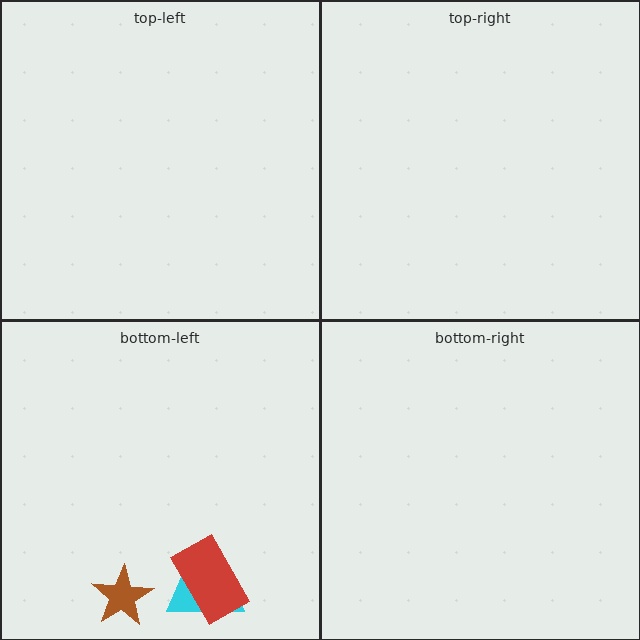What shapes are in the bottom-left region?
The brown star, the cyan trapezoid, the red rectangle.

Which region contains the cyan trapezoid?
The bottom-left region.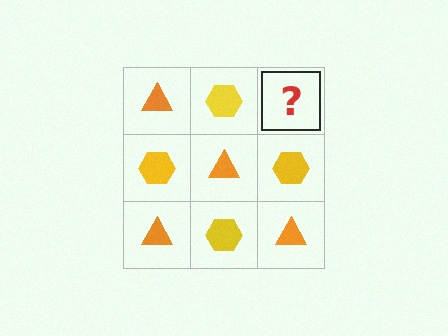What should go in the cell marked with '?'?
The missing cell should contain an orange triangle.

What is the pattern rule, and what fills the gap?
The rule is that it alternates orange triangle and yellow hexagon in a checkerboard pattern. The gap should be filled with an orange triangle.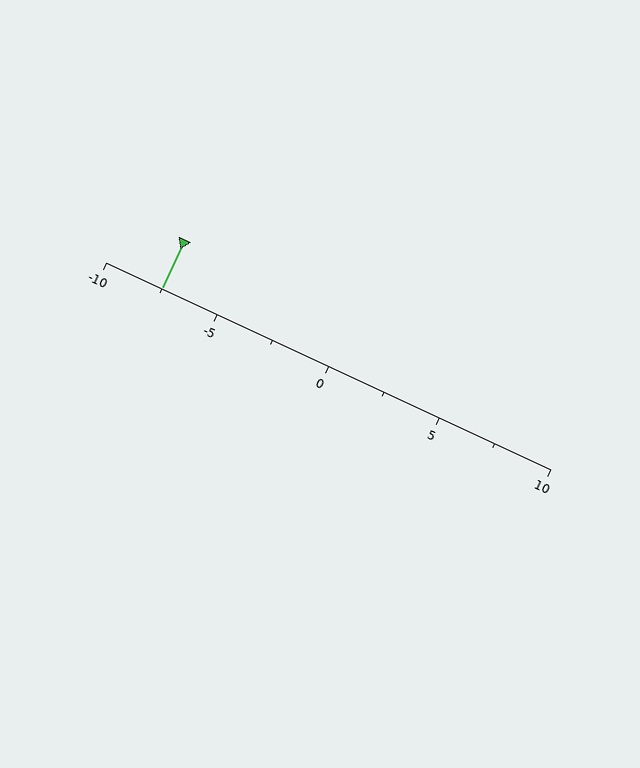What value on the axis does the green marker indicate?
The marker indicates approximately -7.5.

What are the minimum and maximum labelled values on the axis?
The axis runs from -10 to 10.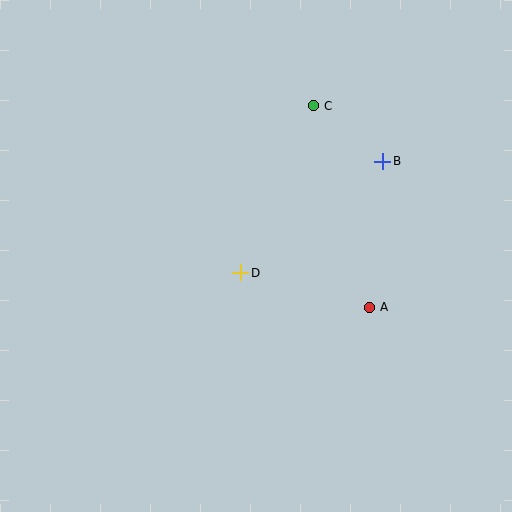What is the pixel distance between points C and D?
The distance between C and D is 182 pixels.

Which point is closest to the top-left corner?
Point C is closest to the top-left corner.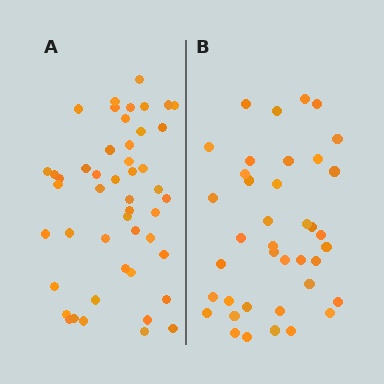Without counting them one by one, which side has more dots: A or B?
Region A (the left region) has more dots.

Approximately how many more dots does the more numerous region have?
Region A has roughly 8 or so more dots than region B.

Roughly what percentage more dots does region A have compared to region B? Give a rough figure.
About 25% more.